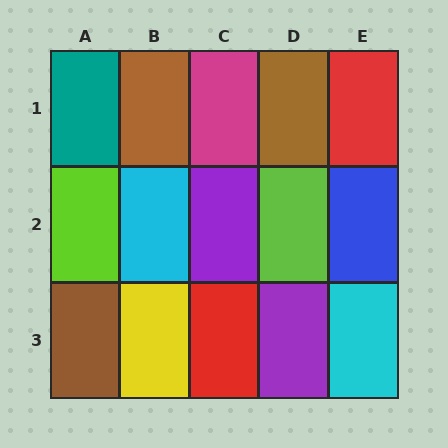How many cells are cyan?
2 cells are cyan.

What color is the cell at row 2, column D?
Lime.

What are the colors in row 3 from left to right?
Brown, yellow, red, purple, cyan.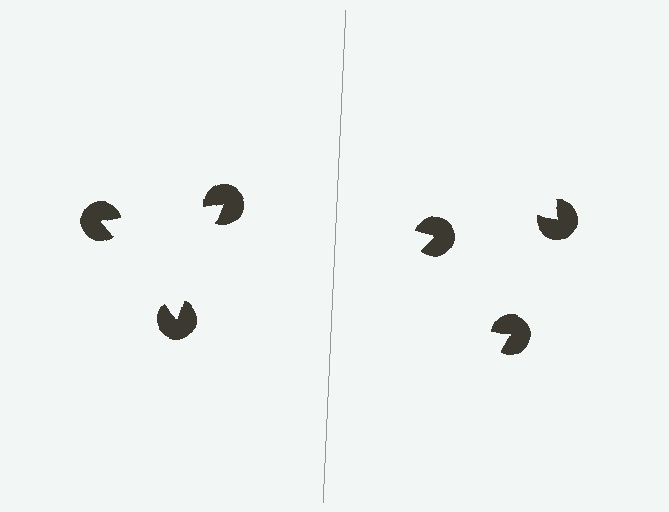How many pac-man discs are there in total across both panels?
6 — 3 on each side.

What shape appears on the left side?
An illusory triangle.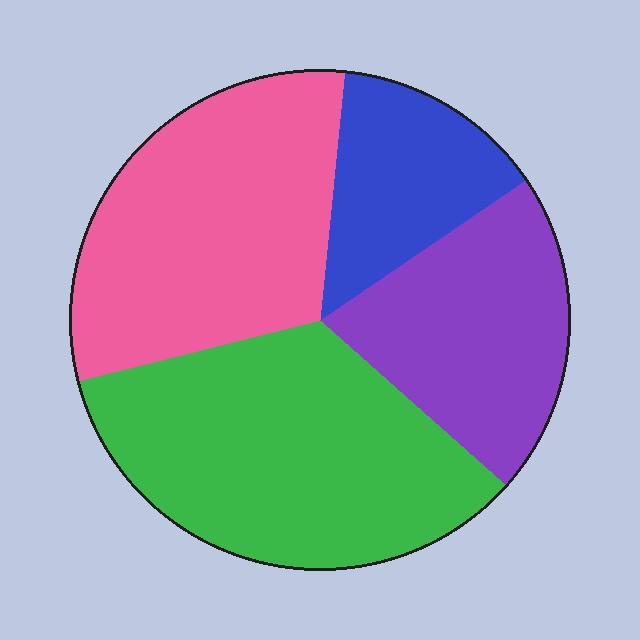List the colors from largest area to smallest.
From largest to smallest: green, pink, purple, blue.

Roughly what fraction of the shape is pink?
Pink takes up about one third (1/3) of the shape.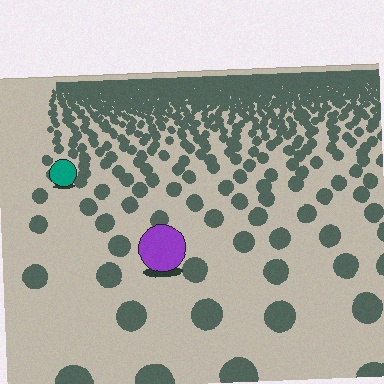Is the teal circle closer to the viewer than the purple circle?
No. The purple circle is closer — you can tell from the texture gradient: the ground texture is coarser near it.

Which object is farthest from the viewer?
The teal circle is farthest from the viewer. It appears smaller and the ground texture around it is denser.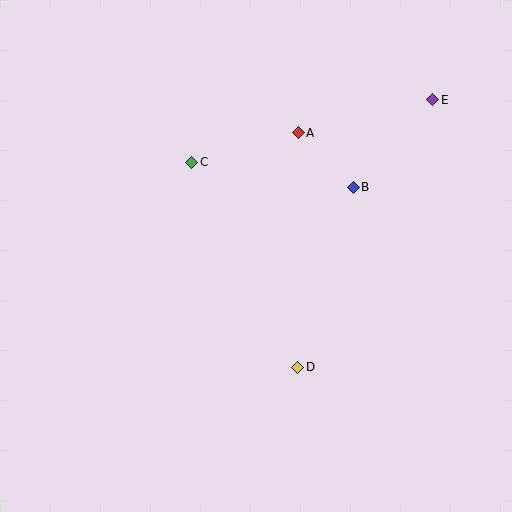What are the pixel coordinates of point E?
Point E is at (433, 100).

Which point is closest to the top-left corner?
Point C is closest to the top-left corner.